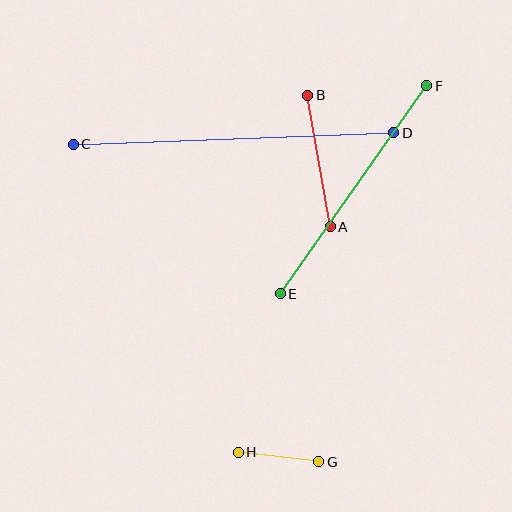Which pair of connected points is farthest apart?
Points C and D are farthest apart.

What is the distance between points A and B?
The distance is approximately 133 pixels.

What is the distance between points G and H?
The distance is approximately 81 pixels.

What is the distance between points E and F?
The distance is approximately 255 pixels.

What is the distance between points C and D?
The distance is approximately 321 pixels.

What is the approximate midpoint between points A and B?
The midpoint is at approximately (319, 161) pixels.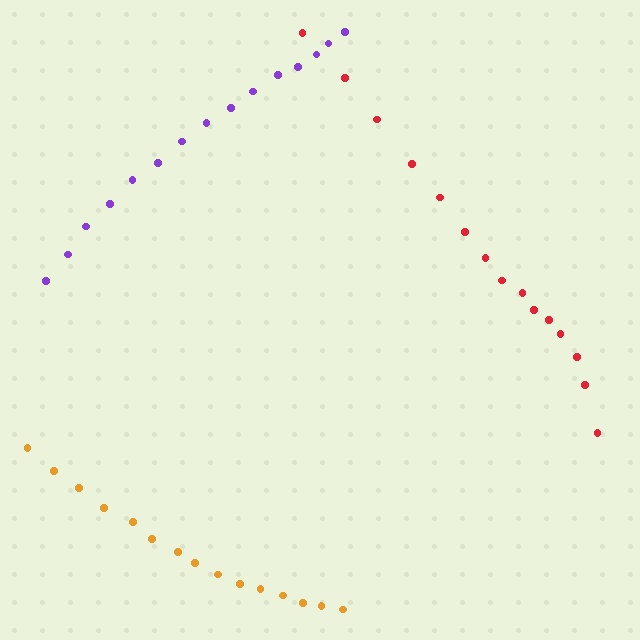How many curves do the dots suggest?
There are 3 distinct paths.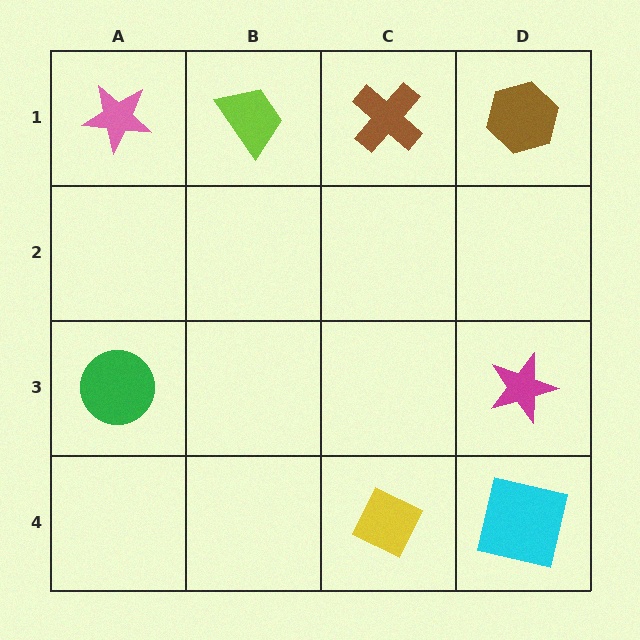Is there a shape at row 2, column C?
No, that cell is empty.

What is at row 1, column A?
A pink star.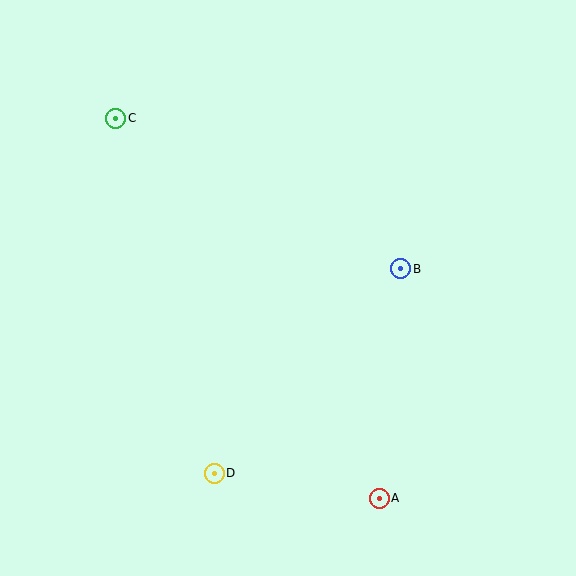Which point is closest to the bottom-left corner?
Point D is closest to the bottom-left corner.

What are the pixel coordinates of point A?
Point A is at (379, 498).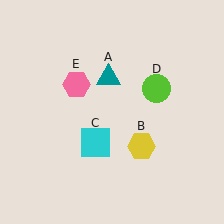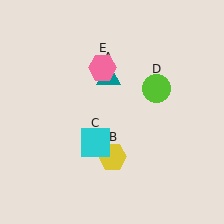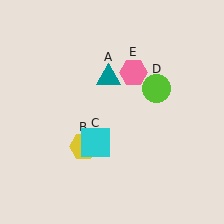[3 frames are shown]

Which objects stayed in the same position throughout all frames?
Teal triangle (object A) and cyan square (object C) and lime circle (object D) remained stationary.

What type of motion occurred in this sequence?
The yellow hexagon (object B), pink hexagon (object E) rotated clockwise around the center of the scene.